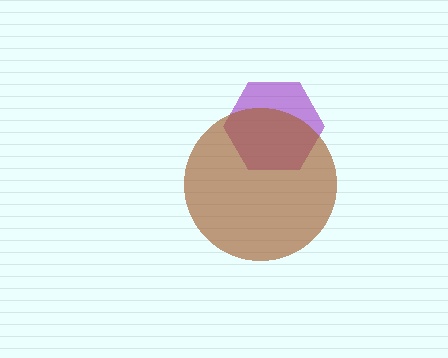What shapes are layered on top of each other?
The layered shapes are: a purple hexagon, a brown circle.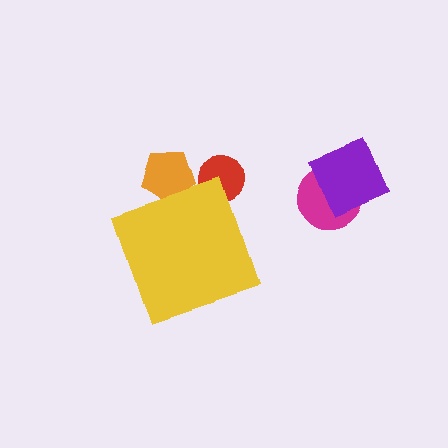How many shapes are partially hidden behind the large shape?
2 shapes are partially hidden.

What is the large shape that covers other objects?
A yellow diamond.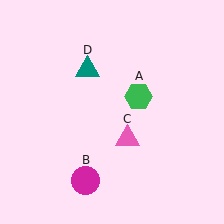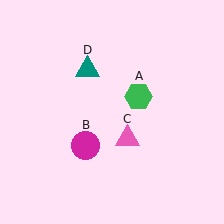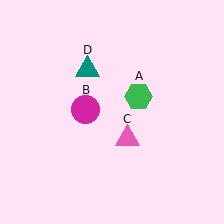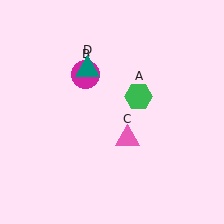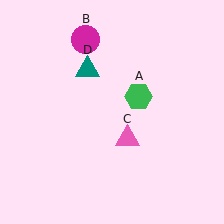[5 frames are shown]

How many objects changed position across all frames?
1 object changed position: magenta circle (object B).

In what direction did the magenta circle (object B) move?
The magenta circle (object B) moved up.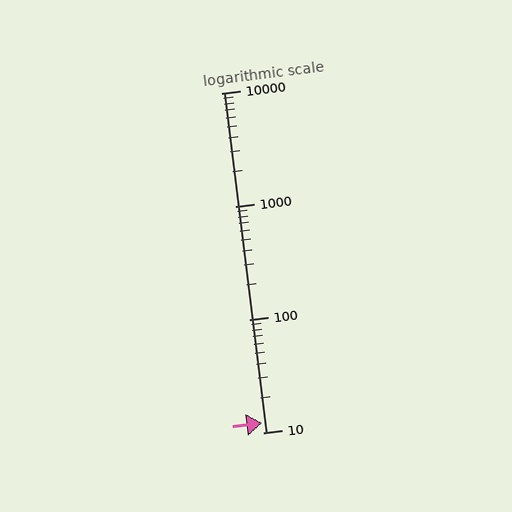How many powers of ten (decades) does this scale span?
The scale spans 3 decades, from 10 to 10000.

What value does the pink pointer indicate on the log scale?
The pointer indicates approximately 12.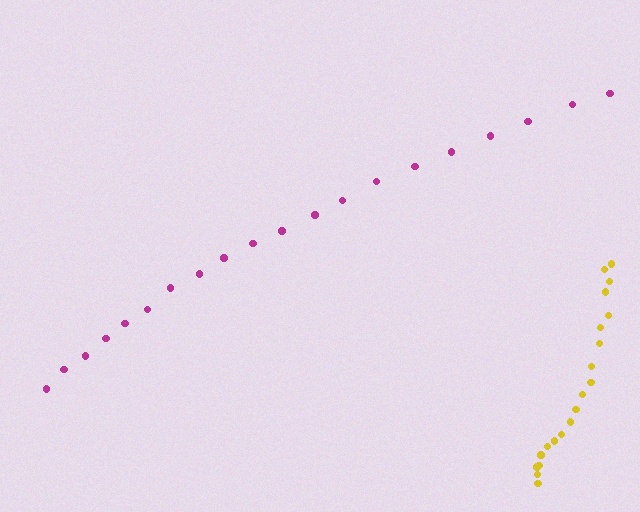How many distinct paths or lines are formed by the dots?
There are 2 distinct paths.